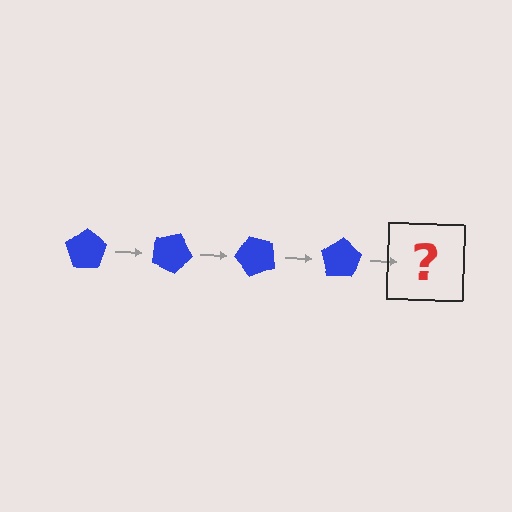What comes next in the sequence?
The next element should be a blue pentagon rotated 100 degrees.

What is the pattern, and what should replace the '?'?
The pattern is that the pentagon rotates 25 degrees each step. The '?' should be a blue pentagon rotated 100 degrees.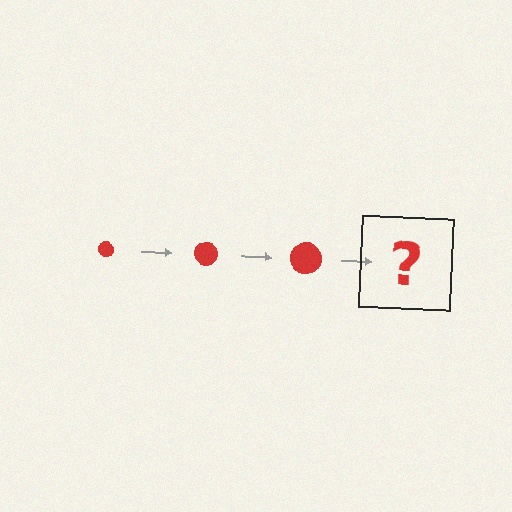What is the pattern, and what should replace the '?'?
The pattern is that the circle gets progressively larger each step. The '?' should be a red circle, larger than the previous one.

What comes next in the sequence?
The next element should be a red circle, larger than the previous one.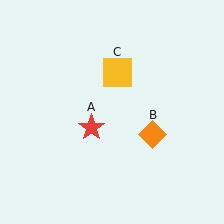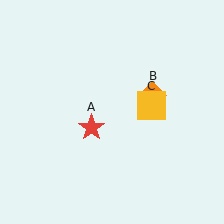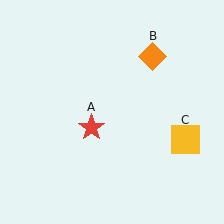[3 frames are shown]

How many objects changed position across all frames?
2 objects changed position: orange diamond (object B), yellow square (object C).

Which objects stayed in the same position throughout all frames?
Red star (object A) remained stationary.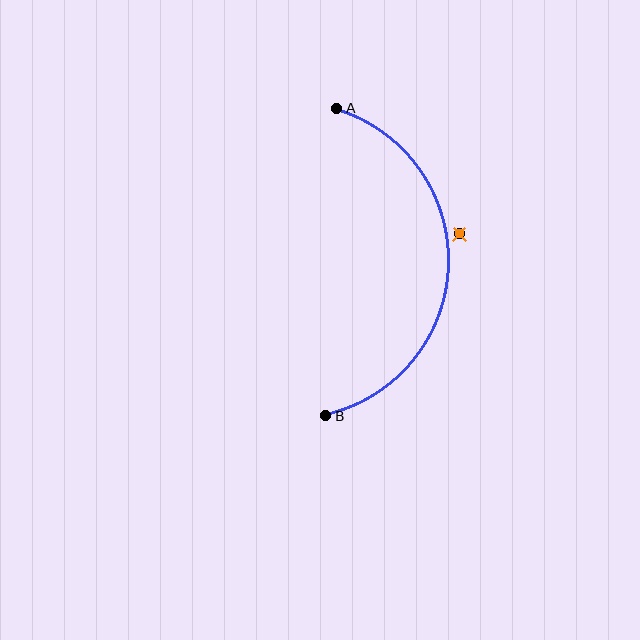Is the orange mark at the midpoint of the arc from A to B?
No — the orange mark does not lie on the arc at all. It sits slightly outside the curve.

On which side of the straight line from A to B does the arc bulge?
The arc bulges to the right of the straight line connecting A and B.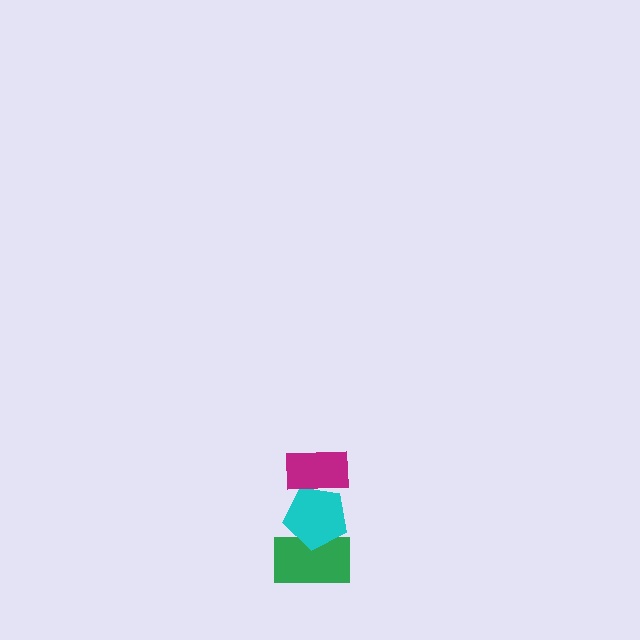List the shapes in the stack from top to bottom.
From top to bottom: the magenta rectangle, the cyan pentagon, the green rectangle.